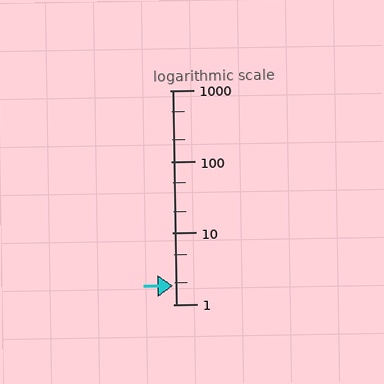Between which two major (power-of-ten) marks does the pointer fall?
The pointer is between 1 and 10.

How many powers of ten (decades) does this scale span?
The scale spans 3 decades, from 1 to 1000.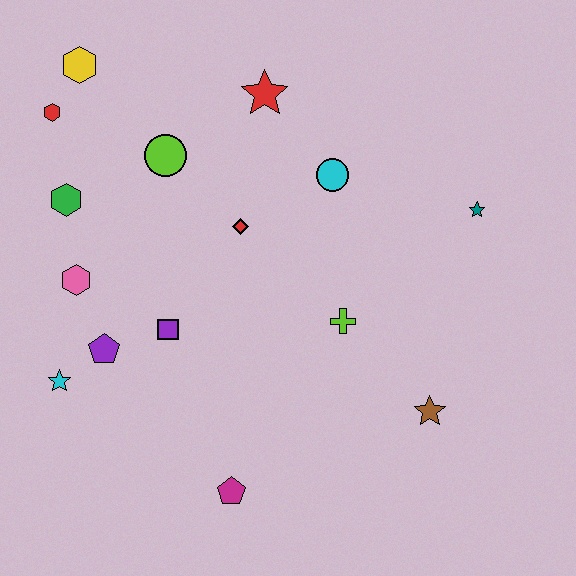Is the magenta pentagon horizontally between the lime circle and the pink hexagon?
No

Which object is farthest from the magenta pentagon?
The yellow hexagon is farthest from the magenta pentagon.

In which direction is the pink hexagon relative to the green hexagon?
The pink hexagon is below the green hexagon.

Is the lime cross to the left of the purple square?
No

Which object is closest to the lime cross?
The brown star is closest to the lime cross.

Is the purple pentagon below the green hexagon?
Yes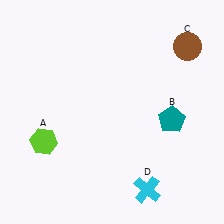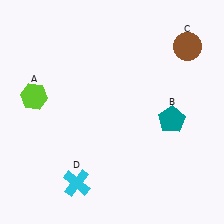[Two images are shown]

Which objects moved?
The objects that moved are: the lime hexagon (A), the cyan cross (D).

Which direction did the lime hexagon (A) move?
The lime hexagon (A) moved up.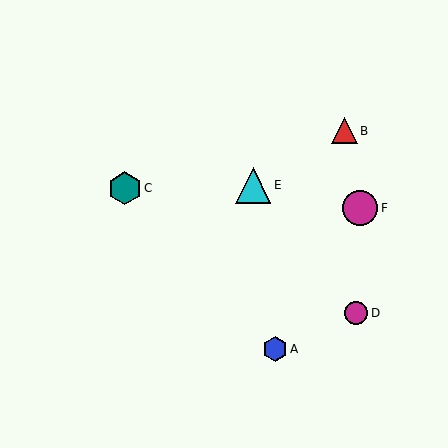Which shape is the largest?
The cyan triangle (labeled E) is the largest.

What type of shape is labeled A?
Shape A is a blue hexagon.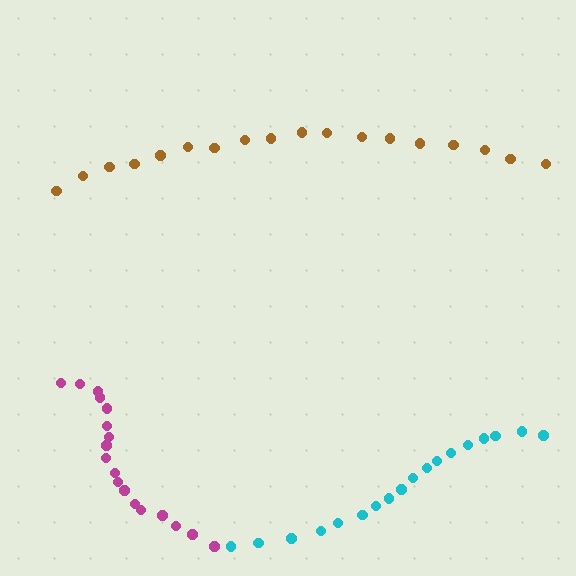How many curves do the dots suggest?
There are 3 distinct paths.